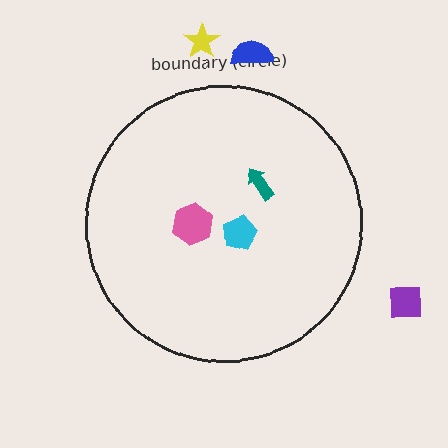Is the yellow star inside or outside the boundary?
Outside.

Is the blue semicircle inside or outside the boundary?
Outside.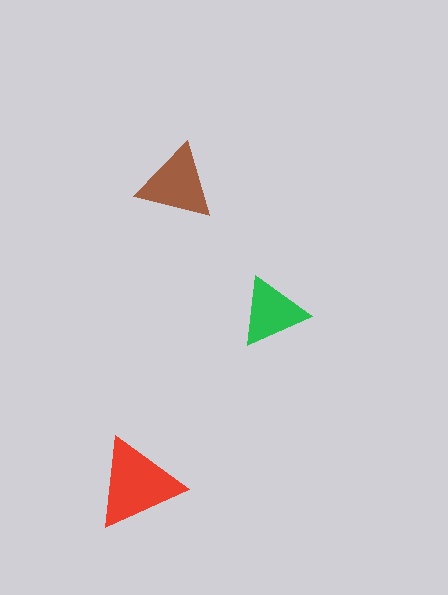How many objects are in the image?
There are 3 objects in the image.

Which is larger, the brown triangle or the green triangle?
The brown one.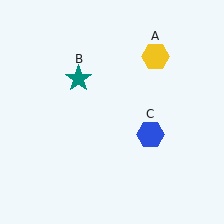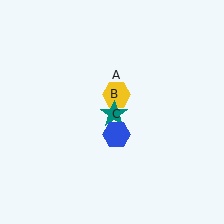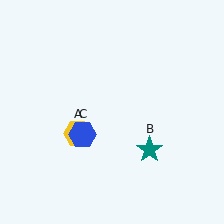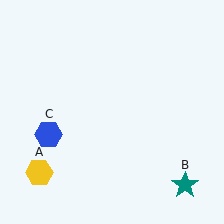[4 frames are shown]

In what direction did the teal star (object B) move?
The teal star (object B) moved down and to the right.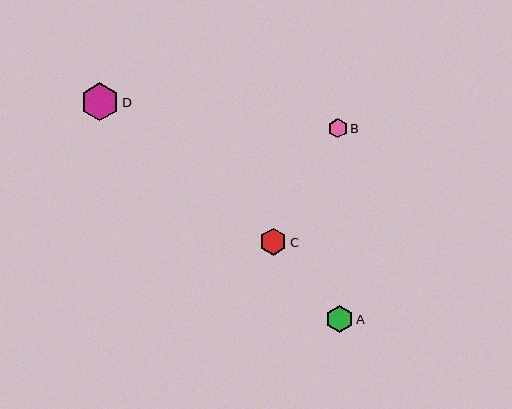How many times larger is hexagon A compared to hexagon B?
Hexagon A is approximately 1.4 times the size of hexagon B.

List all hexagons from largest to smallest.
From largest to smallest: D, A, C, B.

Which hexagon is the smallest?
Hexagon B is the smallest with a size of approximately 19 pixels.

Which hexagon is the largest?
Hexagon D is the largest with a size of approximately 38 pixels.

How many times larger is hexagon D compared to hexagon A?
Hexagon D is approximately 1.4 times the size of hexagon A.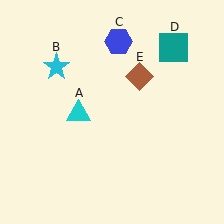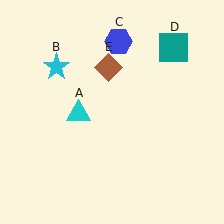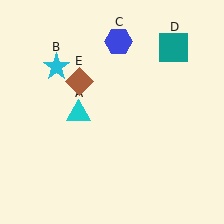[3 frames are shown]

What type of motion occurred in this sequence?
The brown diamond (object E) rotated counterclockwise around the center of the scene.